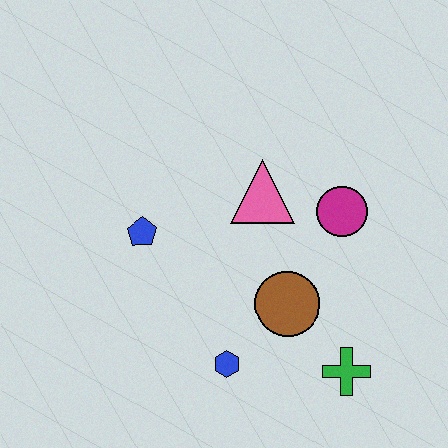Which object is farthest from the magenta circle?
The blue pentagon is farthest from the magenta circle.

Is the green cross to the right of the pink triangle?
Yes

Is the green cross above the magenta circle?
No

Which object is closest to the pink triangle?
The magenta circle is closest to the pink triangle.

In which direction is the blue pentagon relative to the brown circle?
The blue pentagon is to the left of the brown circle.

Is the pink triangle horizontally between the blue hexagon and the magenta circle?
Yes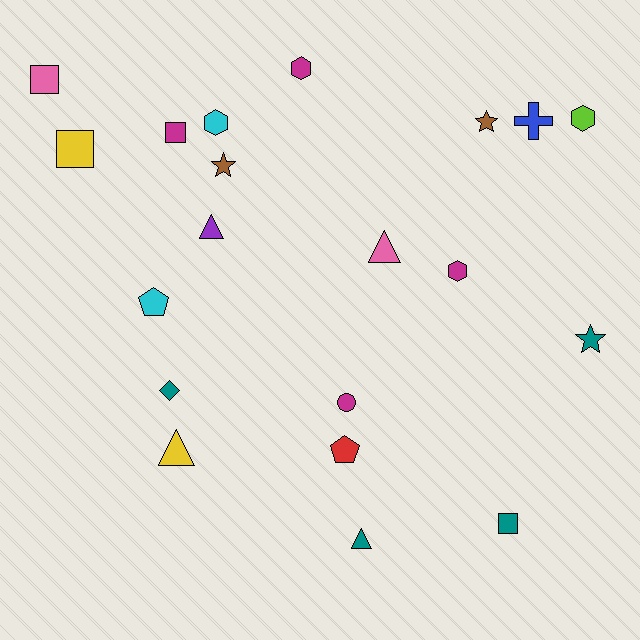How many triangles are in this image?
There are 4 triangles.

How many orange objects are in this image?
There are no orange objects.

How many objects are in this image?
There are 20 objects.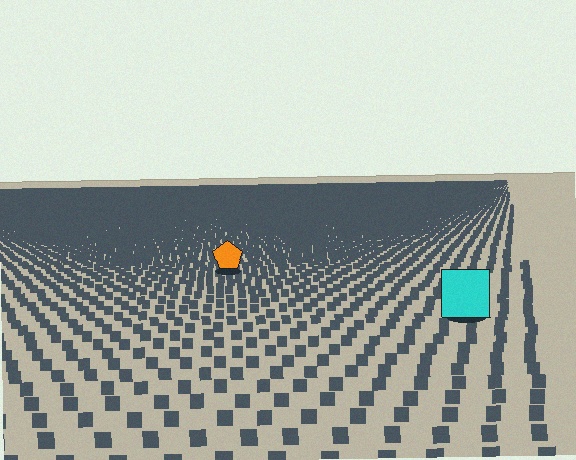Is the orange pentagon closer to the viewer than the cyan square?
No. The cyan square is closer — you can tell from the texture gradient: the ground texture is coarser near it.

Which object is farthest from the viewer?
The orange pentagon is farthest from the viewer. It appears smaller and the ground texture around it is denser.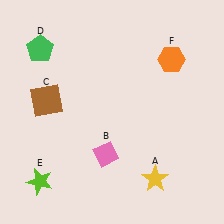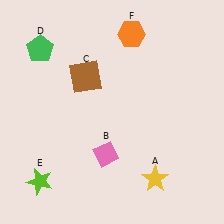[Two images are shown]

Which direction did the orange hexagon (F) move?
The orange hexagon (F) moved left.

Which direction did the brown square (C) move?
The brown square (C) moved right.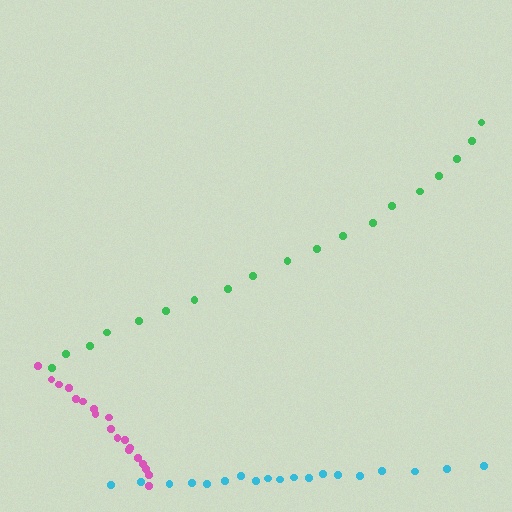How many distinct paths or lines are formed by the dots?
There are 3 distinct paths.